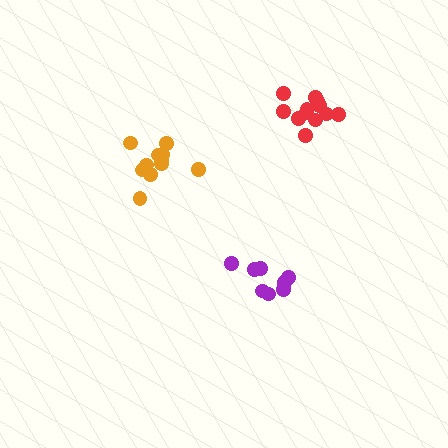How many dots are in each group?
Group 1: 11 dots, Group 2: 8 dots, Group 3: 12 dots (31 total).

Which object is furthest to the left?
The orange cluster is leftmost.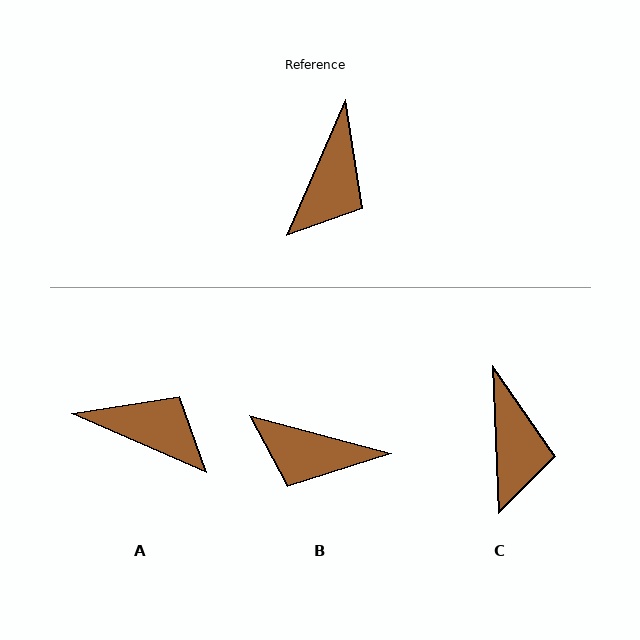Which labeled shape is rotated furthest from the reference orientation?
A, about 90 degrees away.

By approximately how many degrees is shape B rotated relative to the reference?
Approximately 81 degrees clockwise.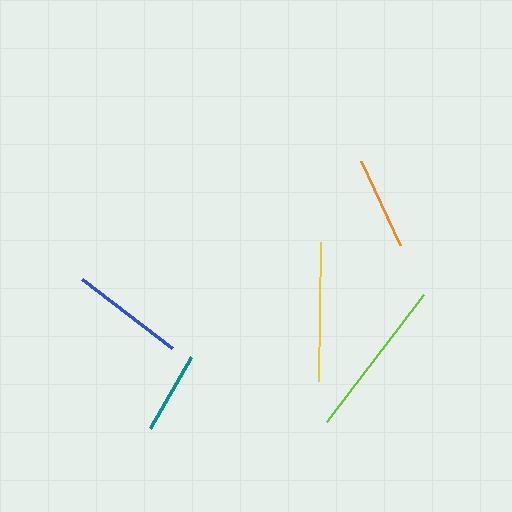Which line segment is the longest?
The lime line is the longest at approximately 159 pixels.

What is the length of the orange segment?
The orange segment is approximately 92 pixels long.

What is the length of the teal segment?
The teal segment is approximately 82 pixels long.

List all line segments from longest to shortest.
From longest to shortest: lime, yellow, blue, orange, teal.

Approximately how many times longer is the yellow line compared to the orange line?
The yellow line is approximately 1.5 times the length of the orange line.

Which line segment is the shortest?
The teal line is the shortest at approximately 82 pixels.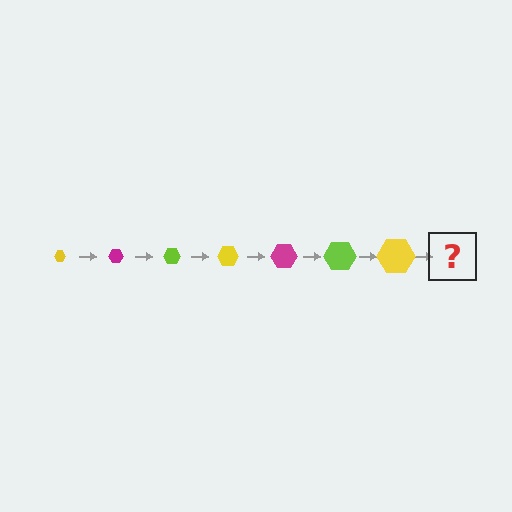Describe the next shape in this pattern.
It should be a magenta hexagon, larger than the previous one.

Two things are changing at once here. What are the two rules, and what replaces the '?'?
The two rules are that the hexagon grows larger each step and the color cycles through yellow, magenta, and lime. The '?' should be a magenta hexagon, larger than the previous one.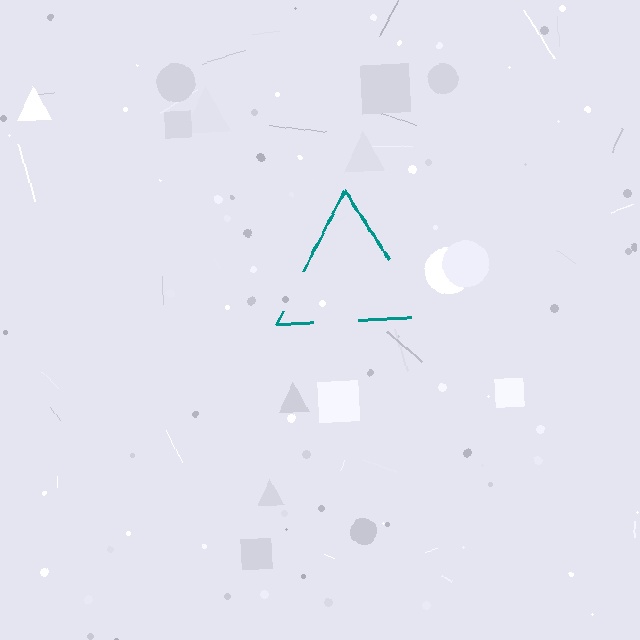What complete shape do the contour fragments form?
The contour fragments form a triangle.